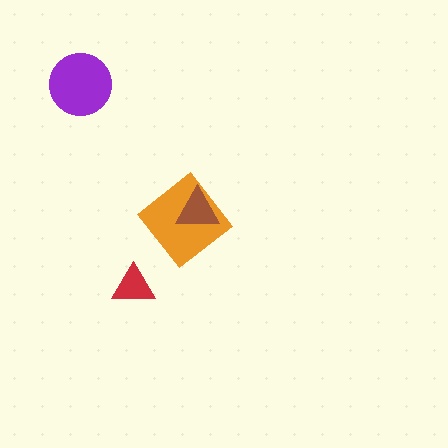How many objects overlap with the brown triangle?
1 object overlaps with the brown triangle.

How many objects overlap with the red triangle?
0 objects overlap with the red triangle.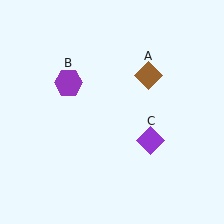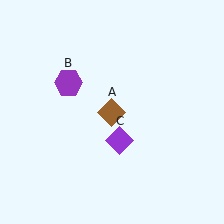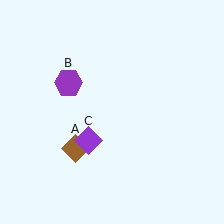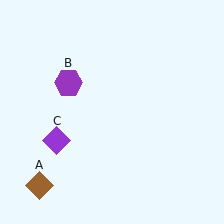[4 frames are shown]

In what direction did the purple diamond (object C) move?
The purple diamond (object C) moved left.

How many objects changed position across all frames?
2 objects changed position: brown diamond (object A), purple diamond (object C).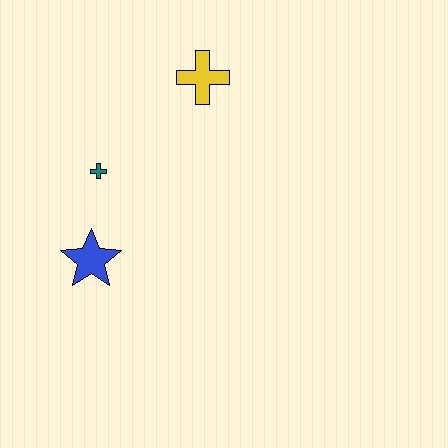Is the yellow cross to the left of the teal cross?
No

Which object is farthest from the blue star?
The yellow cross is farthest from the blue star.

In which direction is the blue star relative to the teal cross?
The blue star is below the teal cross.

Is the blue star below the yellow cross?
Yes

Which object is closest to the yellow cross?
The teal cross is closest to the yellow cross.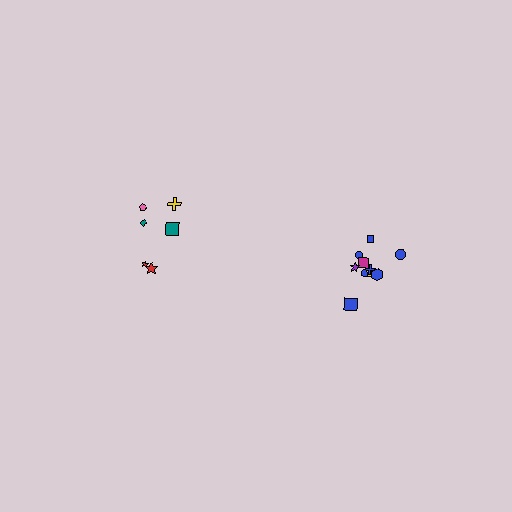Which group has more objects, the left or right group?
The right group.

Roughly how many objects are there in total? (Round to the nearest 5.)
Roughly 15 objects in total.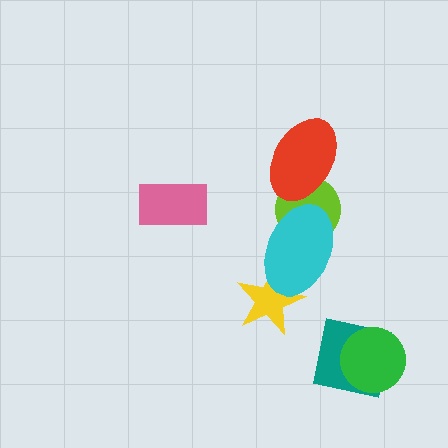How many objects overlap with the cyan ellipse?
2 objects overlap with the cyan ellipse.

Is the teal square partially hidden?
Yes, it is partially covered by another shape.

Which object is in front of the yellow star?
The cyan ellipse is in front of the yellow star.